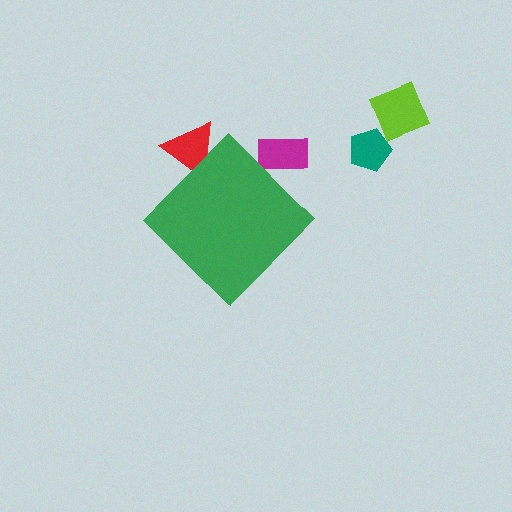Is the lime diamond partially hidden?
No, the lime diamond is fully visible.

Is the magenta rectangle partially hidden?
Yes, the magenta rectangle is partially hidden behind the green diamond.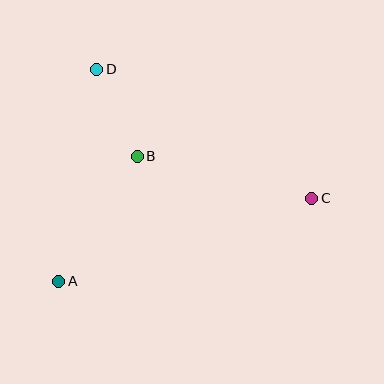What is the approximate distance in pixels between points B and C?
The distance between B and C is approximately 180 pixels.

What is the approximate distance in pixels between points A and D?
The distance between A and D is approximately 216 pixels.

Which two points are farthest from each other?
Points A and C are farthest from each other.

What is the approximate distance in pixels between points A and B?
The distance between A and B is approximately 148 pixels.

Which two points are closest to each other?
Points B and D are closest to each other.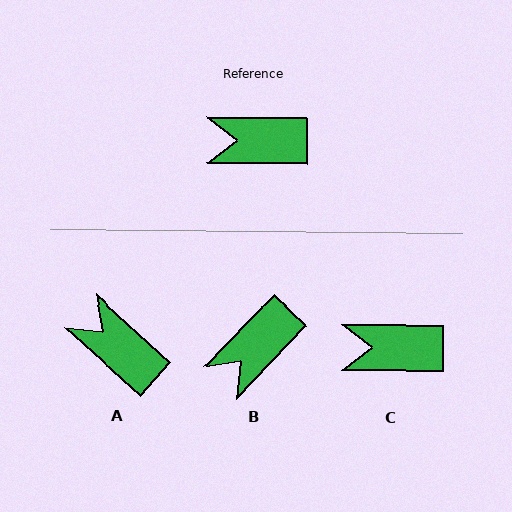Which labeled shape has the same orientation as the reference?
C.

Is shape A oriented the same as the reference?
No, it is off by about 42 degrees.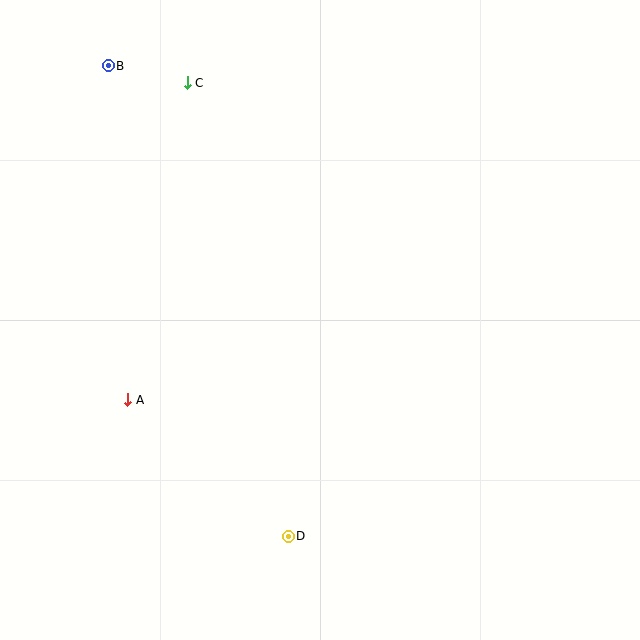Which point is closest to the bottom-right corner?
Point D is closest to the bottom-right corner.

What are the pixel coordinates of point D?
Point D is at (288, 536).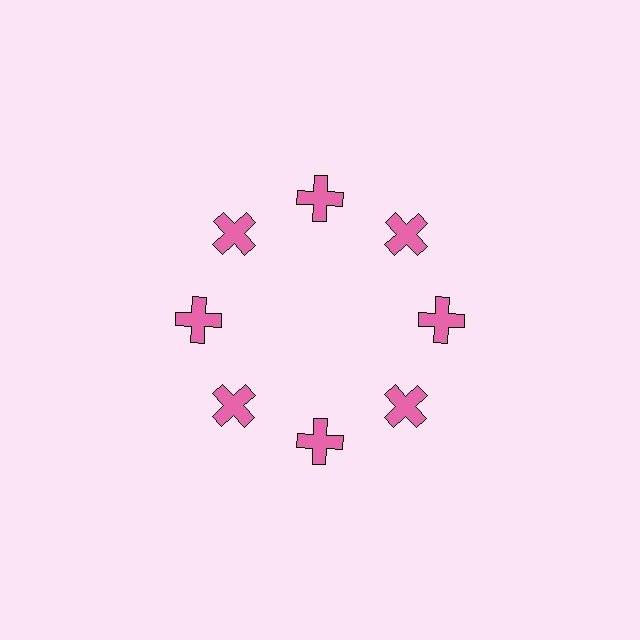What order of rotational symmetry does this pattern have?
This pattern has 8-fold rotational symmetry.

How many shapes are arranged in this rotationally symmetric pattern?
There are 8 shapes, arranged in 8 groups of 1.